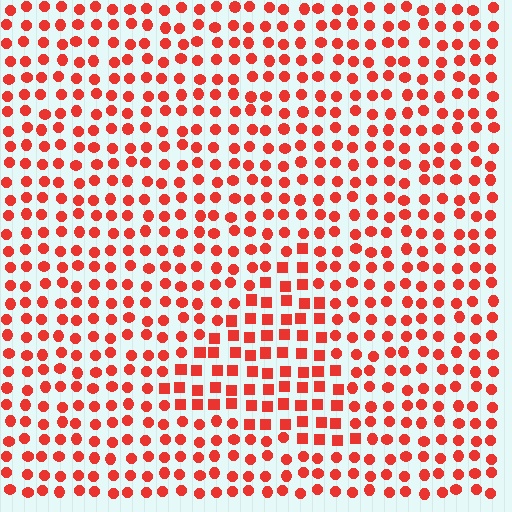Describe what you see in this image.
The image is filled with small red elements arranged in a uniform grid. A triangle-shaped region contains squares, while the surrounding area contains circles. The boundary is defined purely by the change in element shape.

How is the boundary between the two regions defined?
The boundary is defined by a change in element shape: squares inside vs. circles outside. All elements share the same color and spacing.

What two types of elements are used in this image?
The image uses squares inside the triangle region and circles outside it.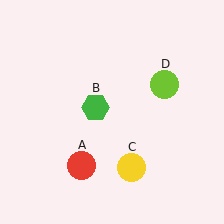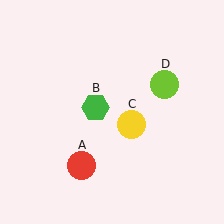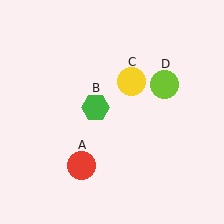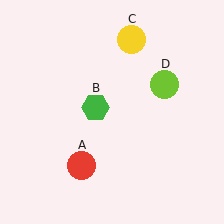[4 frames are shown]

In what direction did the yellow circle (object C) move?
The yellow circle (object C) moved up.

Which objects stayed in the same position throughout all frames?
Red circle (object A) and green hexagon (object B) and lime circle (object D) remained stationary.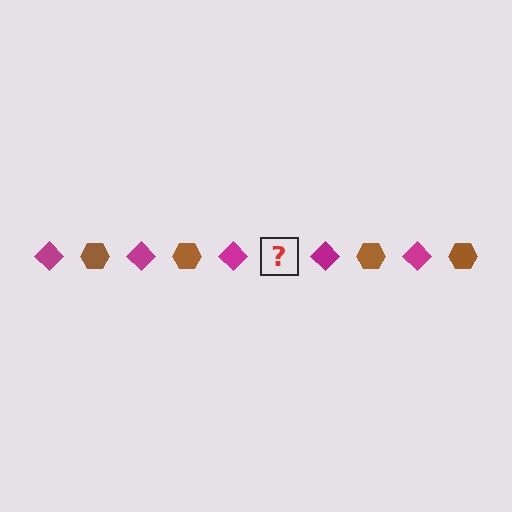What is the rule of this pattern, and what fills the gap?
The rule is that the pattern alternates between magenta diamond and brown hexagon. The gap should be filled with a brown hexagon.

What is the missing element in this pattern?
The missing element is a brown hexagon.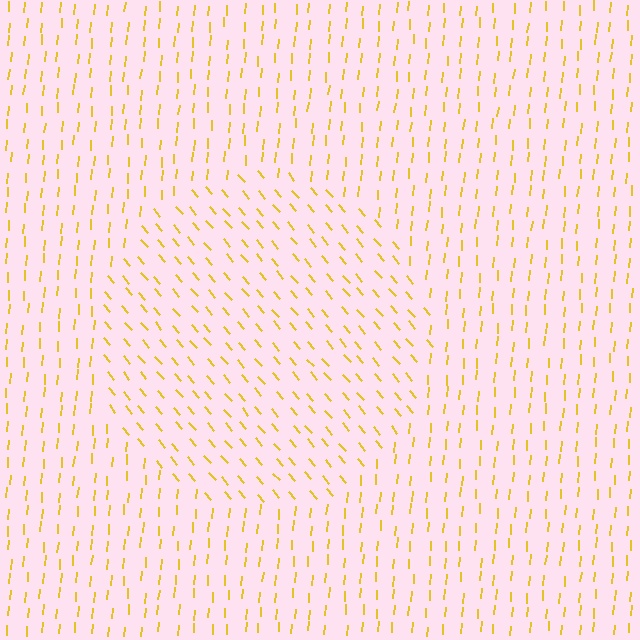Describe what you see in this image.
The image is filled with small yellow line segments. A circle region in the image has lines oriented differently from the surrounding lines, creating a visible texture boundary.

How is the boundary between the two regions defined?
The boundary is defined purely by a change in line orientation (approximately 45 degrees difference). All lines are the same color and thickness.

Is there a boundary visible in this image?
Yes, there is a texture boundary formed by a change in line orientation.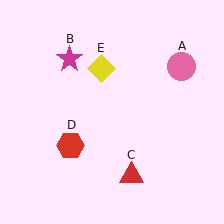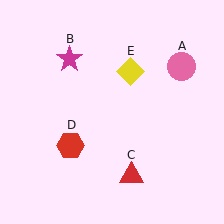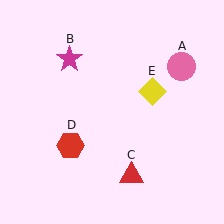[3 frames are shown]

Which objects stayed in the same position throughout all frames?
Pink circle (object A) and magenta star (object B) and red triangle (object C) and red hexagon (object D) remained stationary.